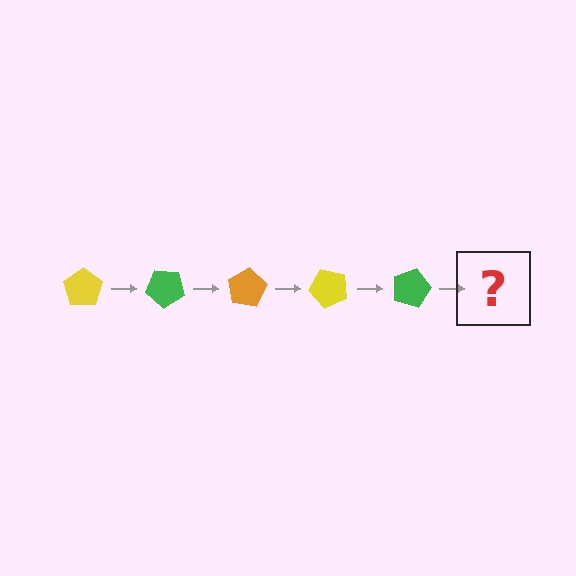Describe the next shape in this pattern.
It should be an orange pentagon, rotated 200 degrees from the start.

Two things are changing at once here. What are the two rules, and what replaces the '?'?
The two rules are that it rotates 40 degrees each step and the color cycles through yellow, green, and orange. The '?' should be an orange pentagon, rotated 200 degrees from the start.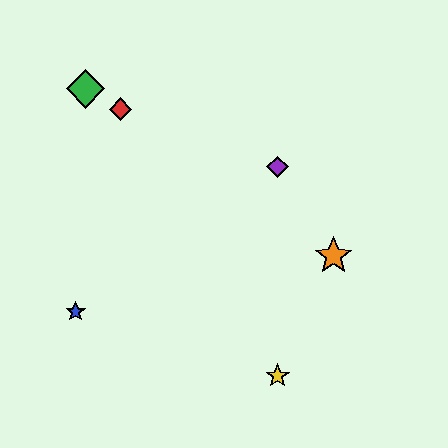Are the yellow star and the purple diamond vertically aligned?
Yes, both are at x≈278.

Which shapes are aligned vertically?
The yellow star, the purple diamond are aligned vertically.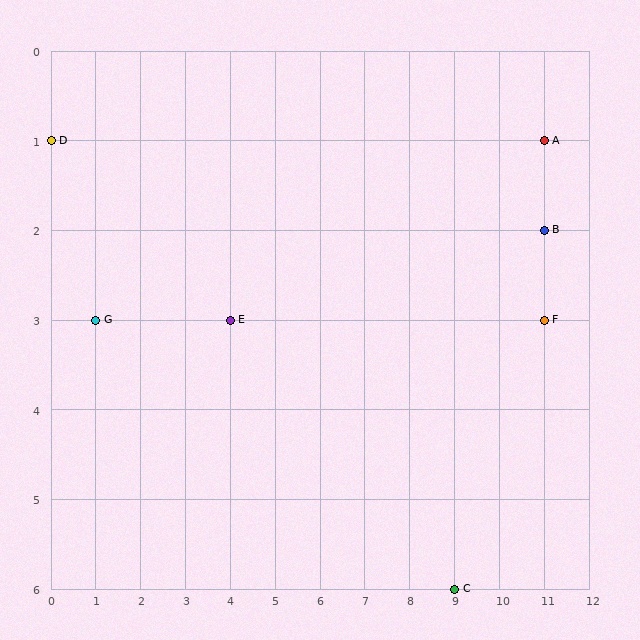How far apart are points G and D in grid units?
Points G and D are 1 column and 2 rows apart (about 2.2 grid units diagonally).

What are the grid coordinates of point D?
Point D is at grid coordinates (0, 1).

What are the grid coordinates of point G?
Point G is at grid coordinates (1, 3).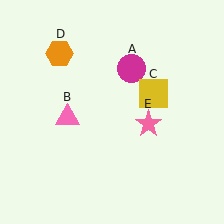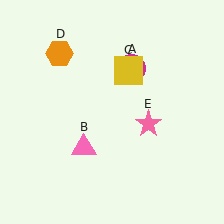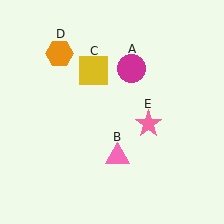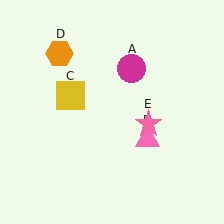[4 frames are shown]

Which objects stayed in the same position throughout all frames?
Magenta circle (object A) and orange hexagon (object D) and pink star (object E) remained stationary.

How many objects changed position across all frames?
2 objects changed position: pink triangle (object B), yellow square (object C).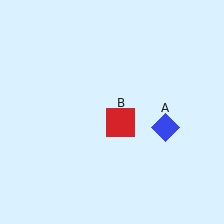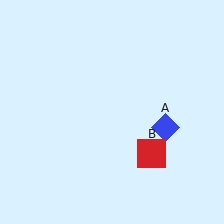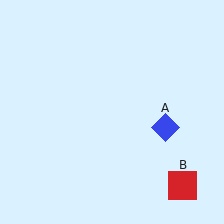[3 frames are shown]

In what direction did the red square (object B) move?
The red square (object B) moved down and to the right.